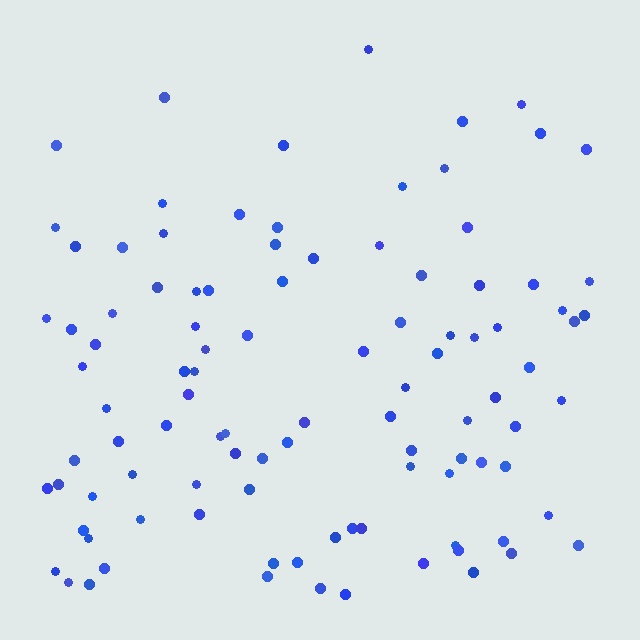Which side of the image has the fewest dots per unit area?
The top.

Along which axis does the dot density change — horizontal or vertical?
Vertical.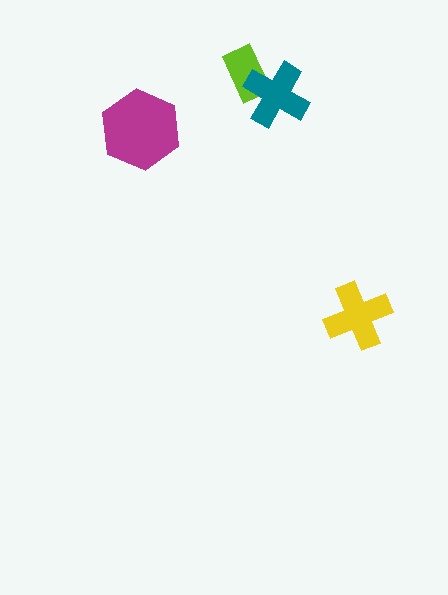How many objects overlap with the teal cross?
1 object overlaps with the teal cross.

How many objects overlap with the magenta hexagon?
0 objects overlap with the magenta hexagon.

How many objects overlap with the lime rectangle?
1 object overlaps with the lime rectangle.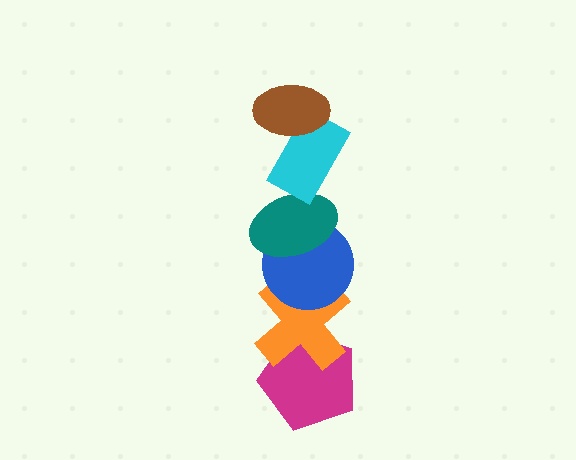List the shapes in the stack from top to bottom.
From top to bottom: the brown ellipse, the cyan rectangle, the teal ellipse, the blue circle, the orange cross, the magenta pentagon.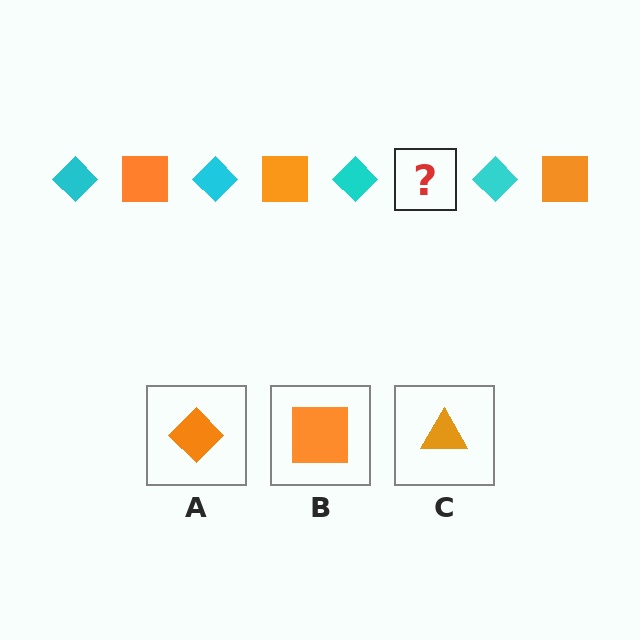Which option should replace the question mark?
Option B.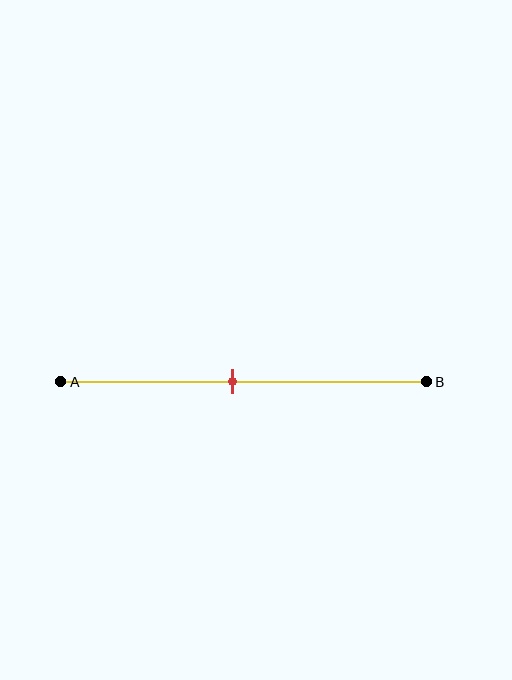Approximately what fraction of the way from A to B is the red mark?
The red mark is approximately 45% of the way from A to B.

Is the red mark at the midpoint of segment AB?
No, the mark is at about 45% from A, not at the 50% midpoint.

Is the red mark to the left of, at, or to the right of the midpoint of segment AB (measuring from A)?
The red mark is to the left of the midpoint of segment AB.